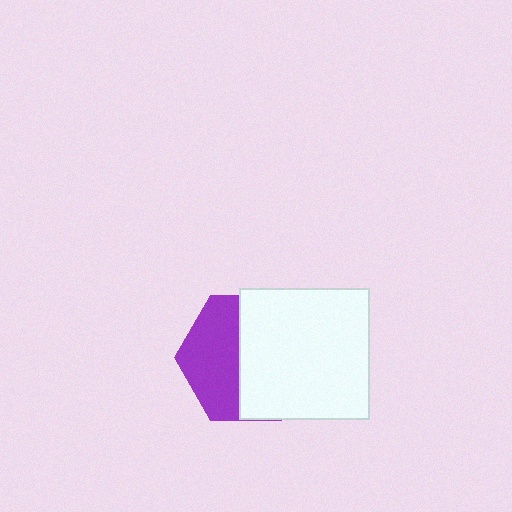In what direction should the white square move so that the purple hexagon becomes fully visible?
The white square should move right. That is the shortest direction to clear the overlap and leave the purple hexagon fully visible.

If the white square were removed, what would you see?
You would see the complete purple hexagon.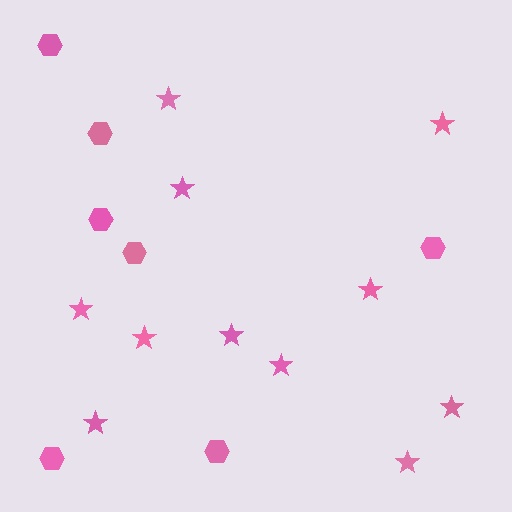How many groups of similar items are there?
There are 2 groups: one group of stars (11) and one group of hexagons (7).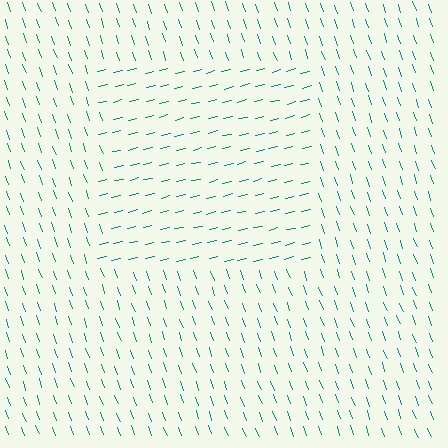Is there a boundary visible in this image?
Yes, there is a texture boundary formed by a change in line orientation.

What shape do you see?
I see a rectangle.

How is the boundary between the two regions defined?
The boundary is defined purely by a change in line orientation (approximately 83 degrees difference). All lines are the same color and thickness.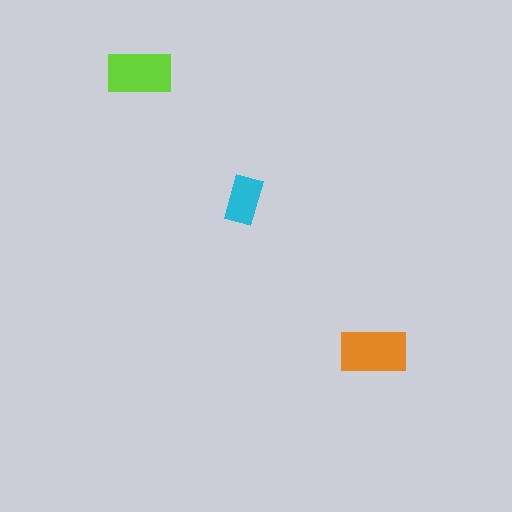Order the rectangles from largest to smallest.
the orange one, the lime one, the cyan one.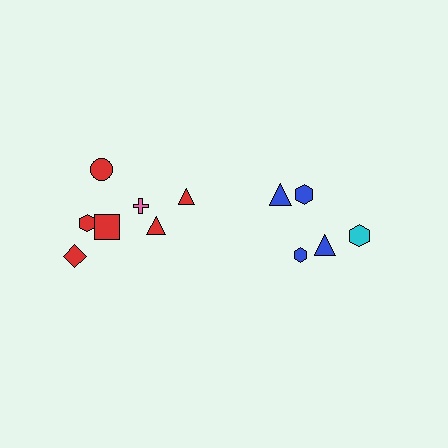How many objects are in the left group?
There are 7 objects.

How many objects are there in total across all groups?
There are 12 objects.